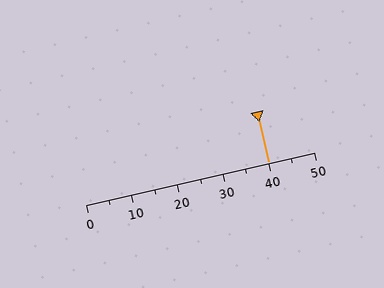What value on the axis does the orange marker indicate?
The marker indicates approximately 40.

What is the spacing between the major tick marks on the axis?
The major ticks are spaced 10 apart.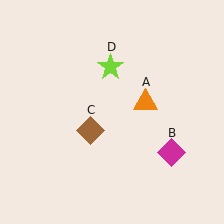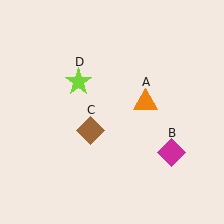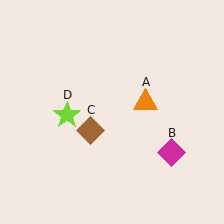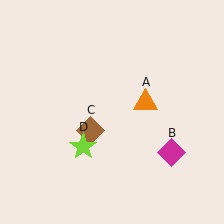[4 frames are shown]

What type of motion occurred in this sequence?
The lime star (object D) rotated counterclockwise around the center of the scene.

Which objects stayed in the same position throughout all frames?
Orange triangle (object A) and magenta diamond (object B) and brown diamond (object C) remained stationary.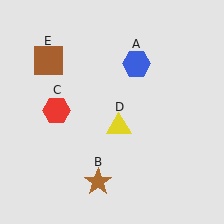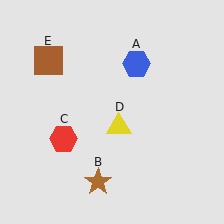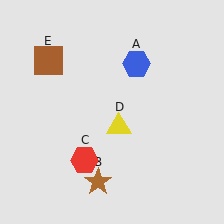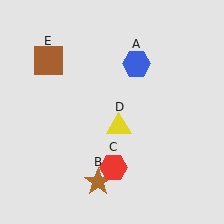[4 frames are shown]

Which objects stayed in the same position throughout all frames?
Blue hexagon (object A) and brown star (object B) and yellow triangle (object D) and brown square (object E) remained stationary.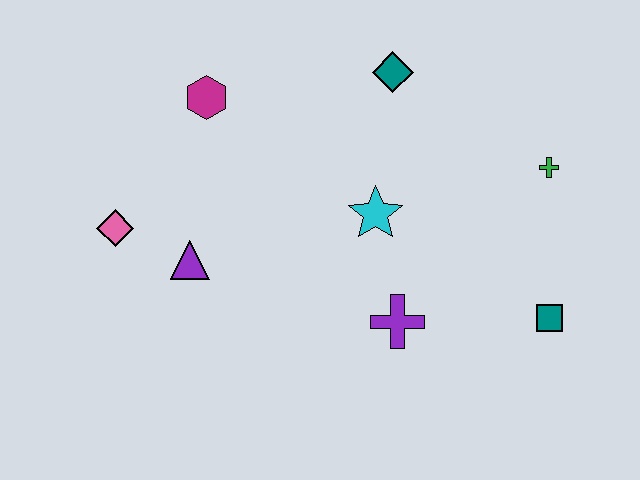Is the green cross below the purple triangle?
No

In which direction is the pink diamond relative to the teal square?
The pink diamond is to the left of the teal square.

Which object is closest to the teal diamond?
The cyan star is closest to the teal diamond.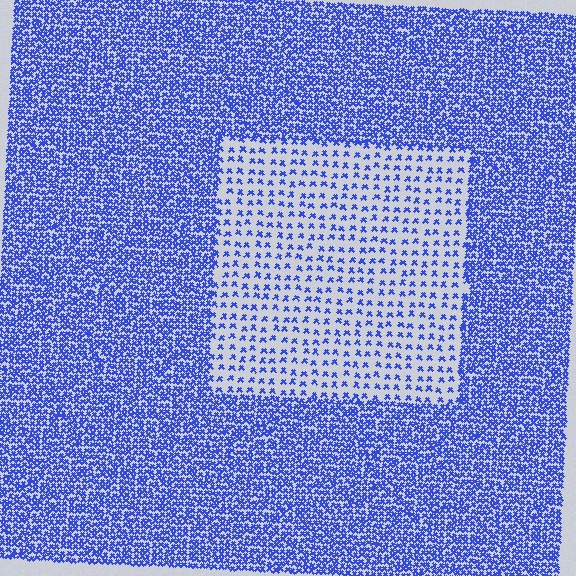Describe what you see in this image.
The image contains small blue elements arranged at two different densities. A rectangle-shaped region is visible where the elements are less densely packed than the surrounding area.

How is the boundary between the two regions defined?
The boundary is defined by a change in element density (approximately 2.9x ratio). All elements are the same color, size, and shape.